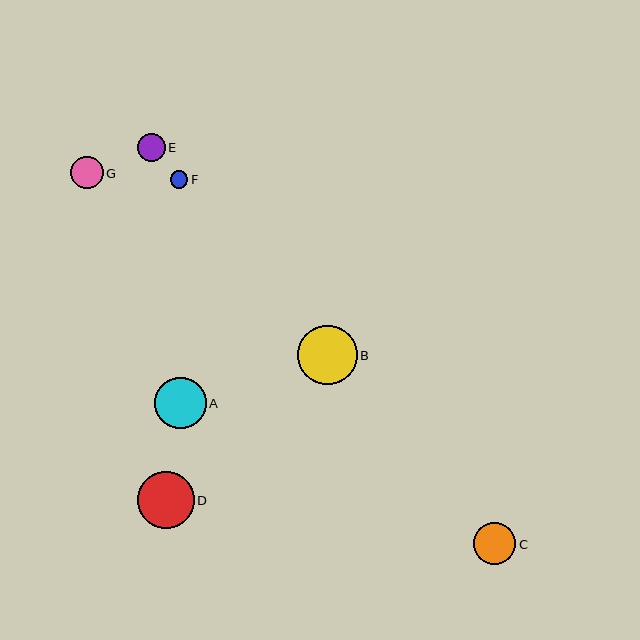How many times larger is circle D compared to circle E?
Circle D is approximately 2.0 times the size of circle E.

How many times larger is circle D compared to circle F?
Circle D is approximately 3.2 times the size of circle F.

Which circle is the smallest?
Circle F is the smallest with a size of approximately 18 pixels.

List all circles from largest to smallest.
From largest to smallest: B, D, A, C, G, E, F.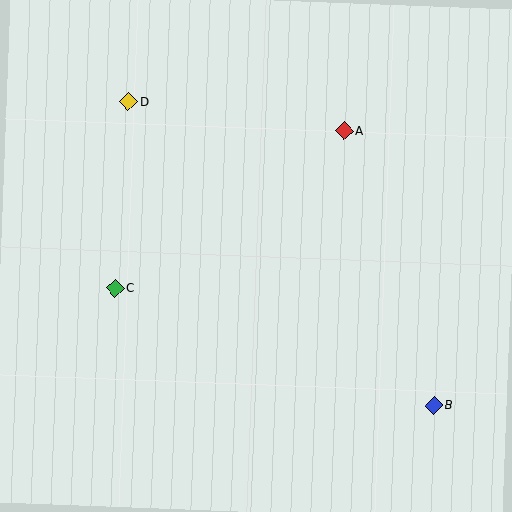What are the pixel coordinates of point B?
Point B is at (434, 405).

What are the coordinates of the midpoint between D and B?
The midpoint between D and B is at (281, 253).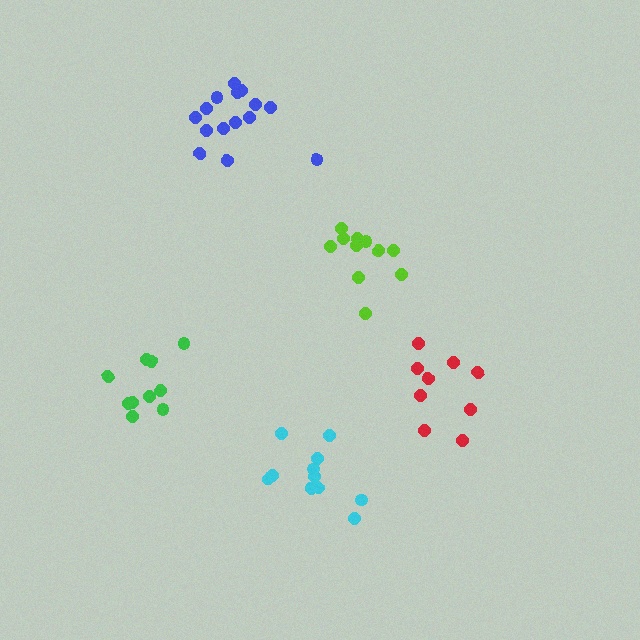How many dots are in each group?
Group 1: 11 dots, Group 2: 11 dots, Group 3: 10 dots, Group 4: 15 dots, Group 5: 9 dots (56 total).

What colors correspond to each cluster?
The clusters are colored: lime, cyan, green, blue, red.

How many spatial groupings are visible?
There are 5 spatial groupings.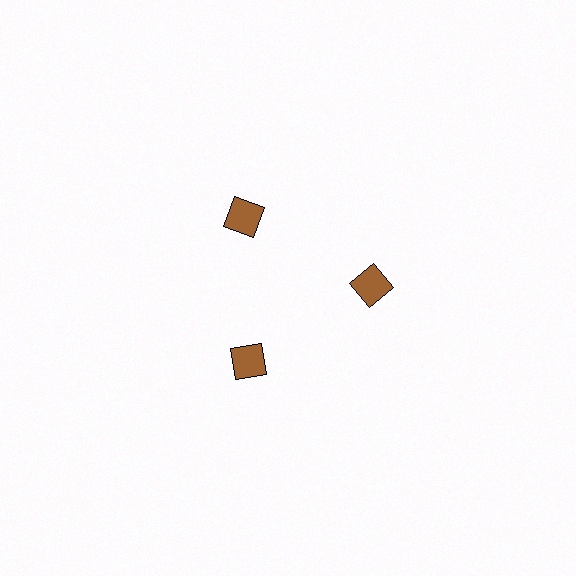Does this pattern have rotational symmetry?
Yes, this pattern has 3-fold rotational symmetry. It looks the same after rotating 120 degrees around the center.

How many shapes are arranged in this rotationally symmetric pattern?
There are 3 shapes, arranged in 3 groups of 1.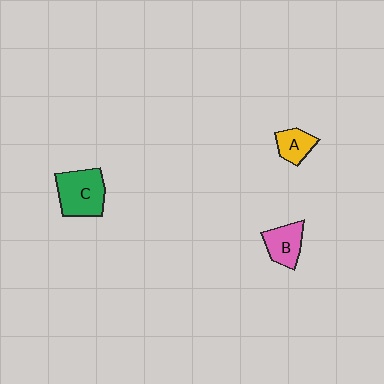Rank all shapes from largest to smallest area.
From largest to smallest: C (green), B (pink), A (yellow).